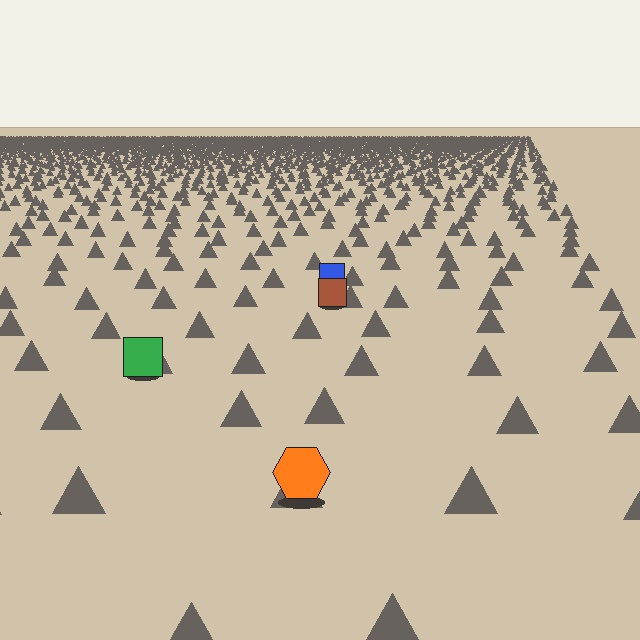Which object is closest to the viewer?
The orange hexagon is closest. The texture marks near it are larger and more spread out.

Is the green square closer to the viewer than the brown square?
Yes. The green square is closer — you can tell from the texture gradient: the ground texture is coarser near it.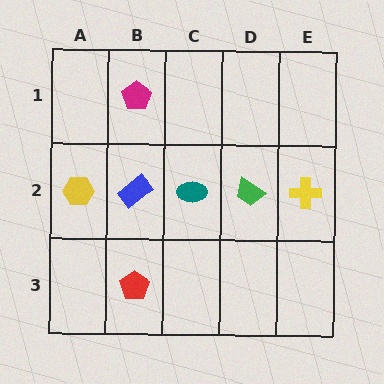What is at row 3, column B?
A red pentagon.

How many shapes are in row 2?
5 shapes.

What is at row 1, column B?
A magenta pentagon.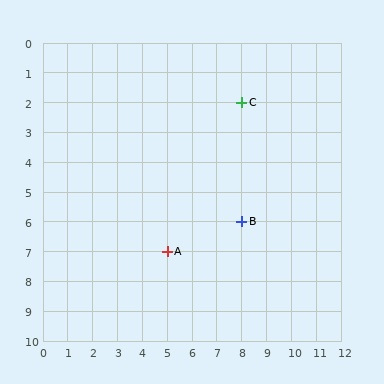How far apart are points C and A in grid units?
Points C and A are 3 columns and 5 rows apart (about 5.8 grid units diagonally).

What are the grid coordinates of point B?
Point B is at grid coordinates (8, 6).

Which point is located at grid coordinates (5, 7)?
Point A is at (5, 7).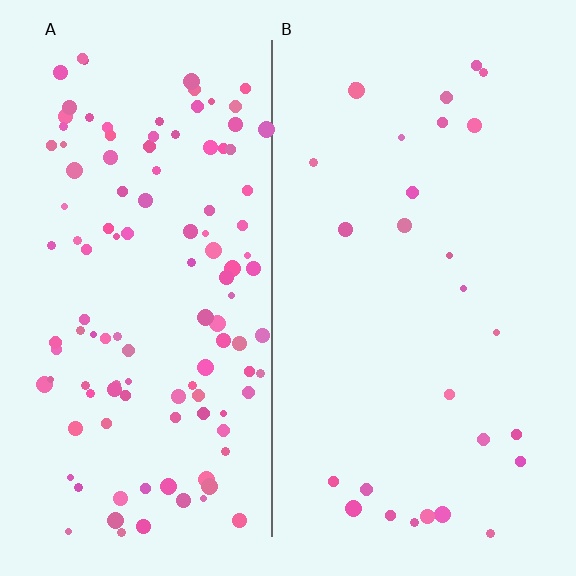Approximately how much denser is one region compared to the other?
Approximately 4.2× — region A over region B.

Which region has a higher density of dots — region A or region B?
A (the left).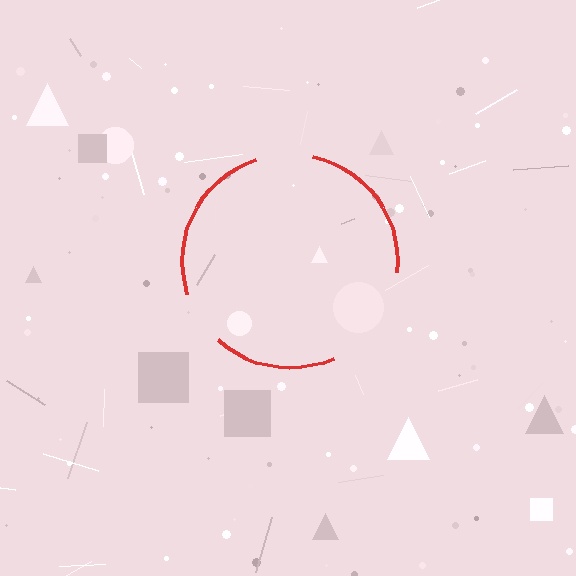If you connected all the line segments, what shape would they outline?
They would outline a circle.